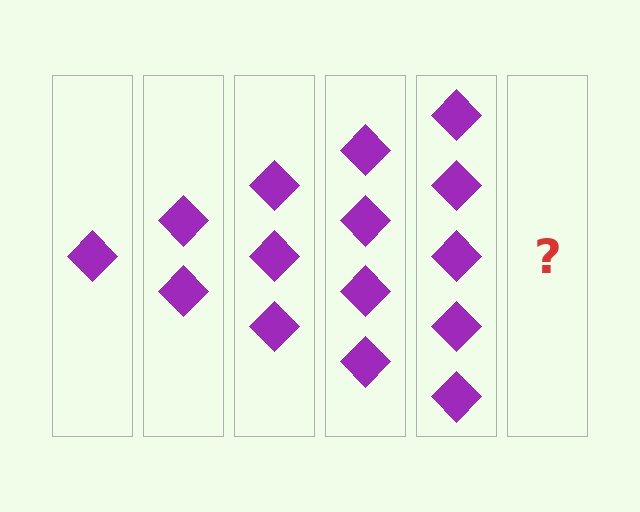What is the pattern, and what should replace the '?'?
The pattern is that each step adds one more diamond. The '?' should be 6 diamonds.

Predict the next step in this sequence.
The next step is 6 diamonds.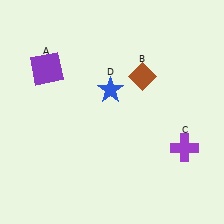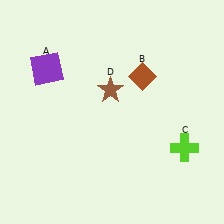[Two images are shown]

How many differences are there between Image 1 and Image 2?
There are 2 differences between the two images.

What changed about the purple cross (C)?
In Image 1, C is purple. In Image 2, it changed to lime.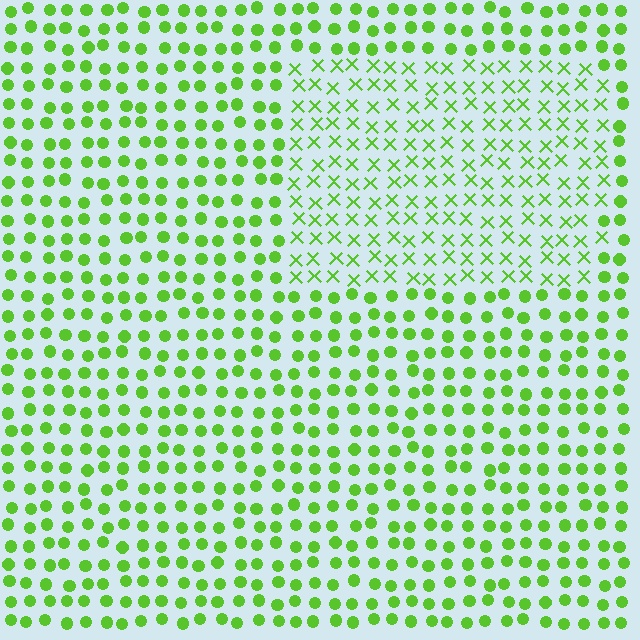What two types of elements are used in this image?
The image uses X marks inside the rectangle region and circles outside it.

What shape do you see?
I see a rectangle.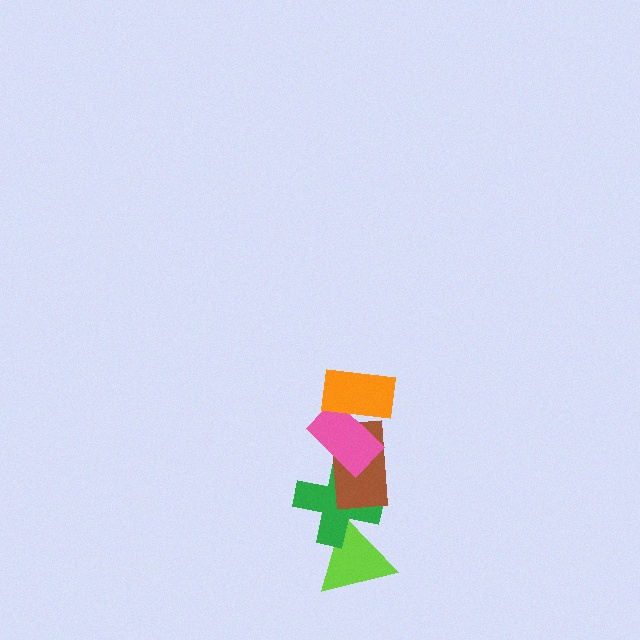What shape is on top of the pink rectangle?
The orange rectangle is on top of the pink rectangle.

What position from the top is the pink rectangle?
The pink rectangle is 2nd from the top.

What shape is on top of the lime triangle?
The green cross is on top of the lime triangle.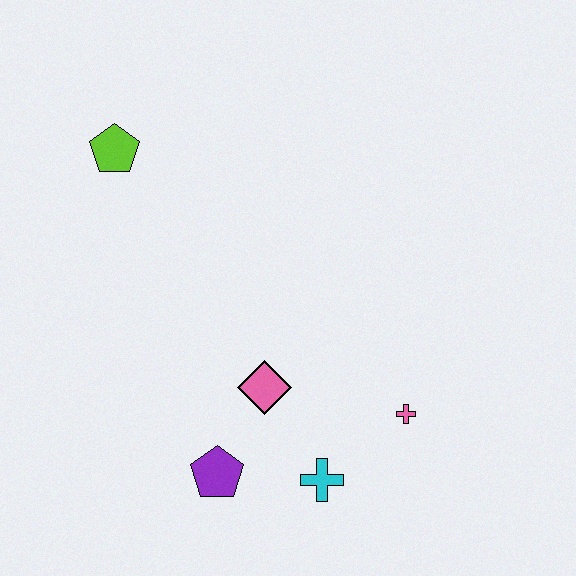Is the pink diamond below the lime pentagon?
Yes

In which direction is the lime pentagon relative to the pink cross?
The lime pentagon is to the left of the pink cross.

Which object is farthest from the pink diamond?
The lime pentagon is farthest from the pink diamond.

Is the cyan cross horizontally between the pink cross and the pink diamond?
Yes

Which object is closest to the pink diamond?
The purple pentagon is closest to the pink diamond.